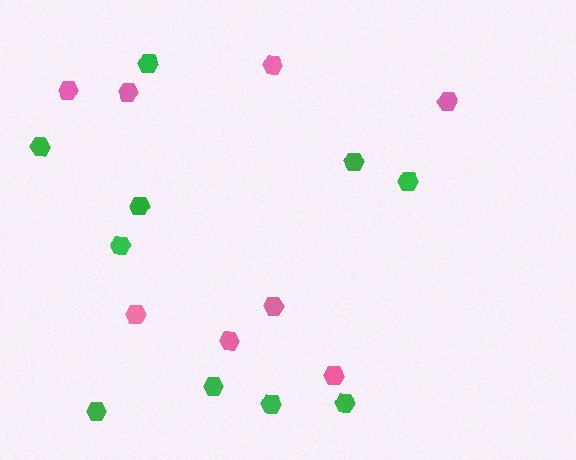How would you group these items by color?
There are 2 groups: one group of pink hexagons (8) and one group of green hexagons (10).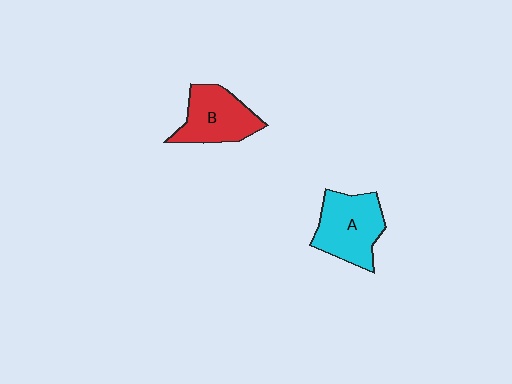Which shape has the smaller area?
Shape B (red).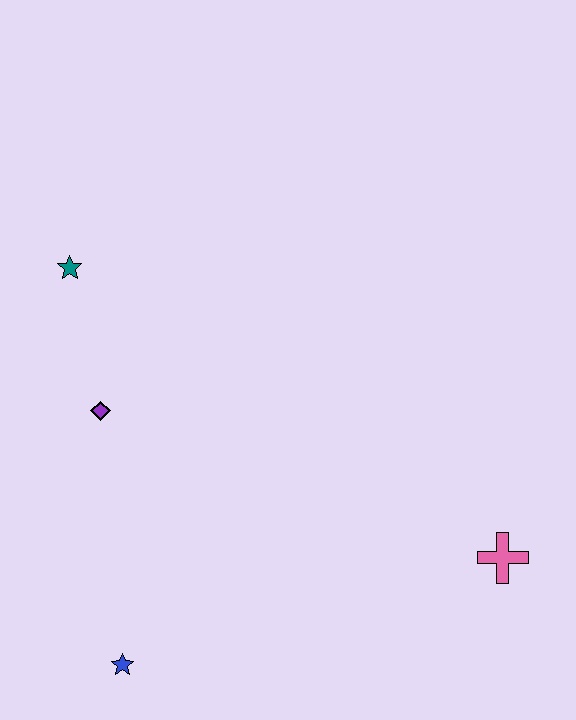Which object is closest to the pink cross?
The blue star is closest to the pink cross.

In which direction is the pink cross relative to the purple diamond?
The pink cross is to the right of the purple diamond.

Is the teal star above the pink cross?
Yes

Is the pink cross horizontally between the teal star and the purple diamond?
No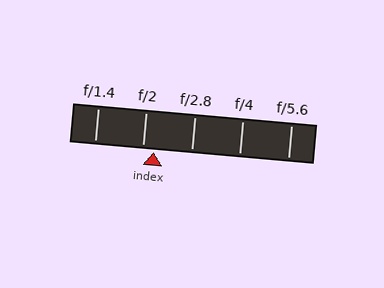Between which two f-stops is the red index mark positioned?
The index mark is between f/2 and f/2.8.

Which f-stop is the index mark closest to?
The index mark is closest to f/2.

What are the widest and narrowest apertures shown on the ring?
The widest aperture shown is f/1.4 and the narrowest is f/5.6.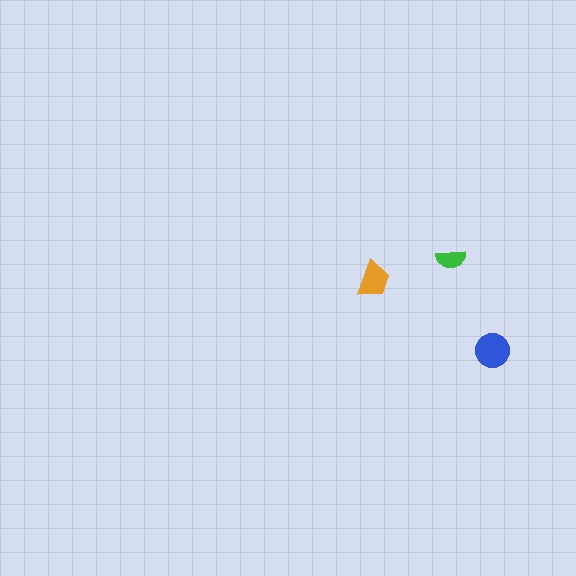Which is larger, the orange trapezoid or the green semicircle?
The orange trapezoid.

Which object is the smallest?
The green semicircle.